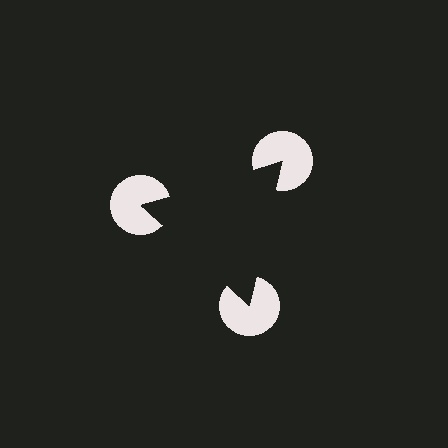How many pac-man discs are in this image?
There are 3 — one at each vertex of the illusory triangle.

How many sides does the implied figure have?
3 sides.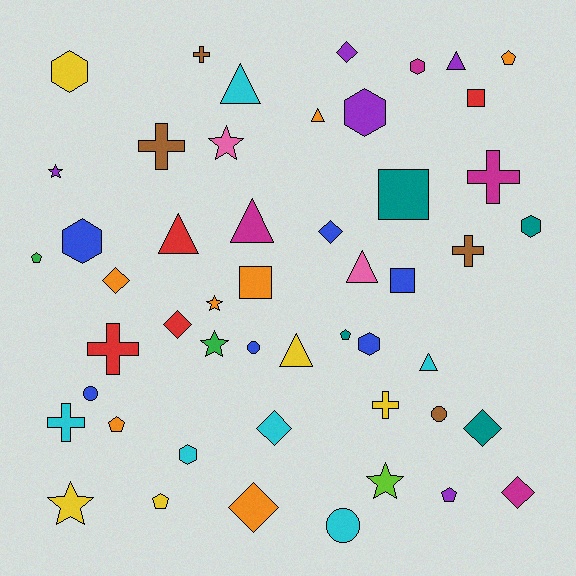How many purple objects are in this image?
There are 5 purple objects.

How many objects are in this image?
There are 50 objects.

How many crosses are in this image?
There are 7 crosses.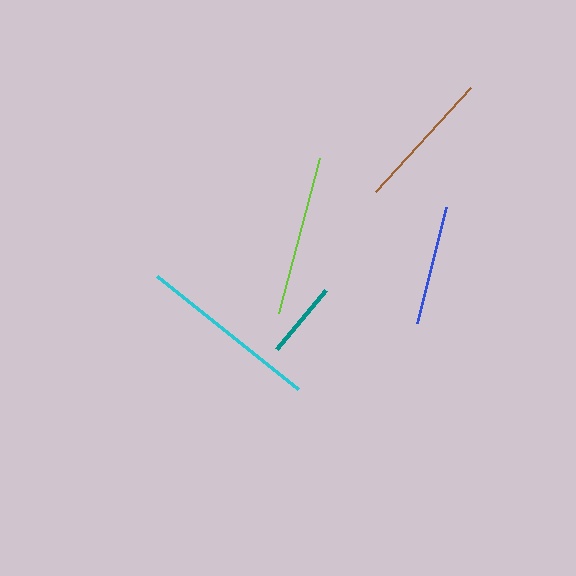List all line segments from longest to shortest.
From longest to shortest: cyan, lime, brown, blue, teal.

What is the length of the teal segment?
The teal segment is approximately 77 pixels long.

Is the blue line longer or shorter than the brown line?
The brown line is longer than the blue line.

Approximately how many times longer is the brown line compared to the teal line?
The brown line is approximately 1.8 times the length of the teal line.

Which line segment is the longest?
The cyan line is the longest at approximately 181 pixels.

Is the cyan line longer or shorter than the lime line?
The cyan line is longer than the lime line.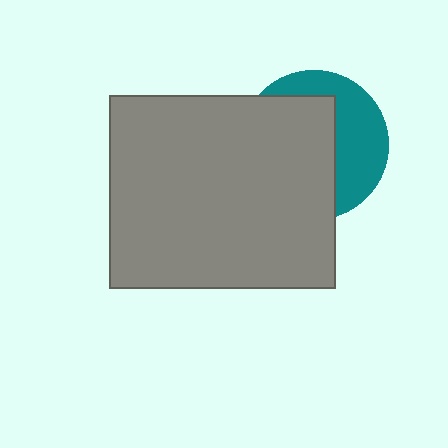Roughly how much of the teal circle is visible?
A small part of it is visible (roughly 41%).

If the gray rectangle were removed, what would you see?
You would see the complete teal circle.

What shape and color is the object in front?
The object in front is a gray rectangle.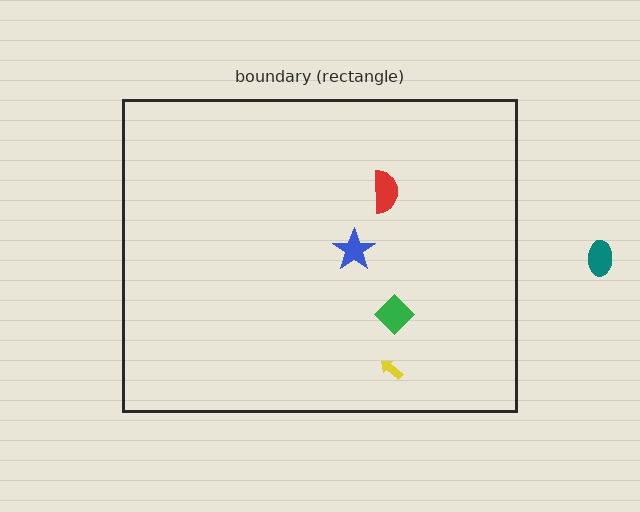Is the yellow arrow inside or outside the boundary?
Inside.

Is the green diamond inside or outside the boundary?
Inside.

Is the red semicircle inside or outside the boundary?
Inside.